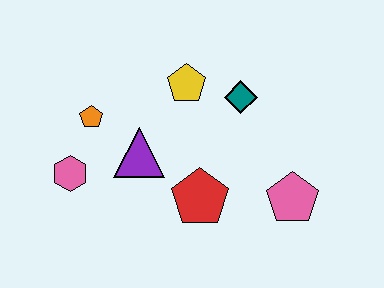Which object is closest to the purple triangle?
The orange pentagon is closest to the purple triangle.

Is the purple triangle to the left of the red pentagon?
Yes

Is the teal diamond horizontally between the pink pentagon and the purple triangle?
Yes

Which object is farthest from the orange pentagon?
The pink pentagon is farthest from the orange pentagon.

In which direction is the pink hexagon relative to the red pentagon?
The pink hexagon is to the left of the red pentagon.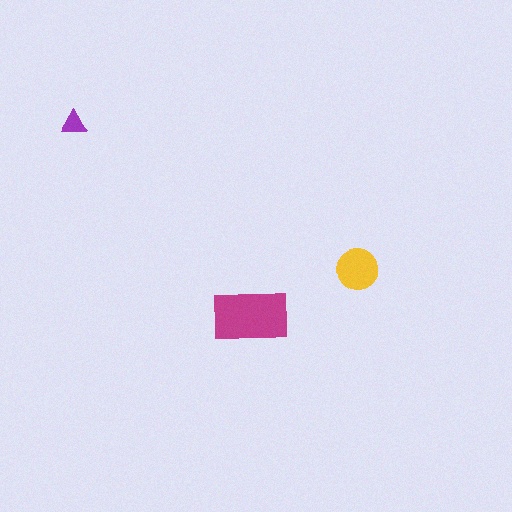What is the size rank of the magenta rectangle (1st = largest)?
1st.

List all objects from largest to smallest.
The magenta rectangle, the yellow circle, the purple triangle.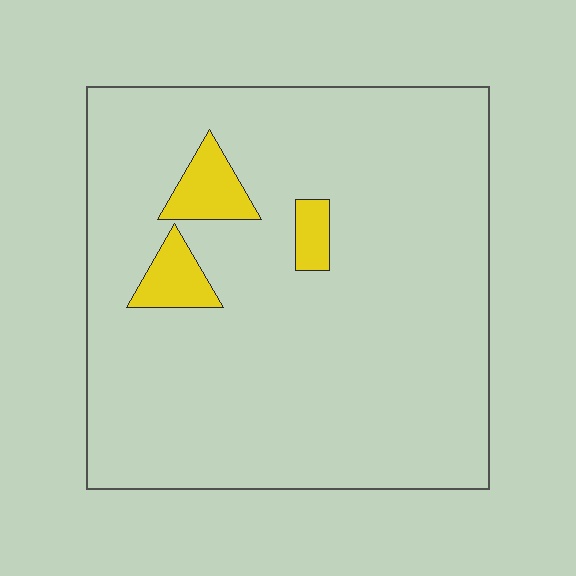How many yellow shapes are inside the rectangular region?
3.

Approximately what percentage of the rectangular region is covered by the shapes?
Approximately 5%.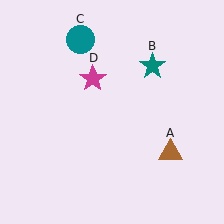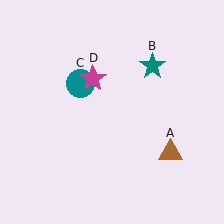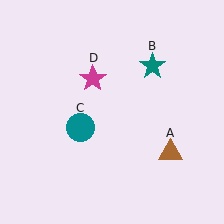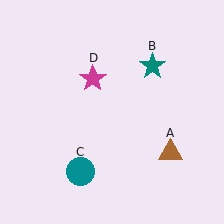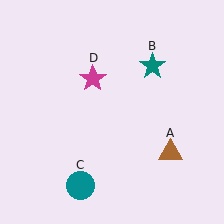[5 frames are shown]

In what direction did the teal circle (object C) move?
The teal circle (object C) moved down.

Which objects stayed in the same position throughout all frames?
Brown triangle (object A) and teal star (object B) and magenta star (object D) remained stationary.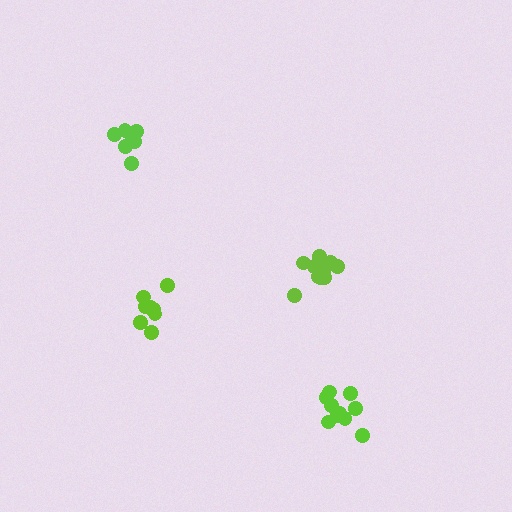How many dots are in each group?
Group 1: 7 dots, Group 2: 10 dots, Group 3: 9 dots, Group 4: 11 dots (37 total).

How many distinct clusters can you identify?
There are 4 distinct clusters.